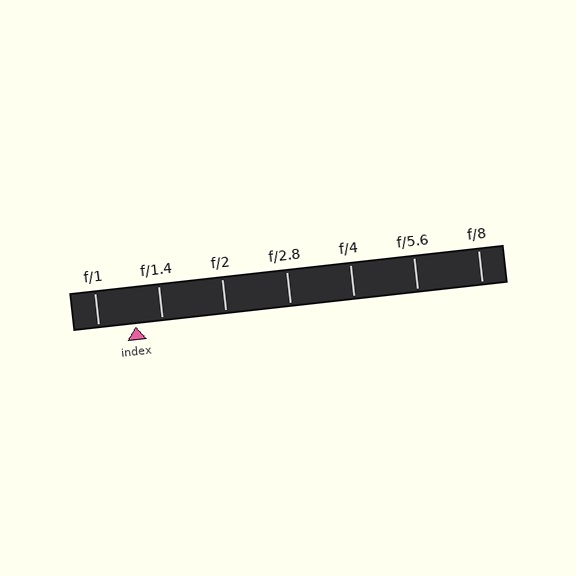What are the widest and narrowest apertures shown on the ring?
The widest aperture shown is f/1 and the narrowest is f/8.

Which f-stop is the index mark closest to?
The index mark is closest to f/1.4.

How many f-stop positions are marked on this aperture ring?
There are 7 f-stop positions marked.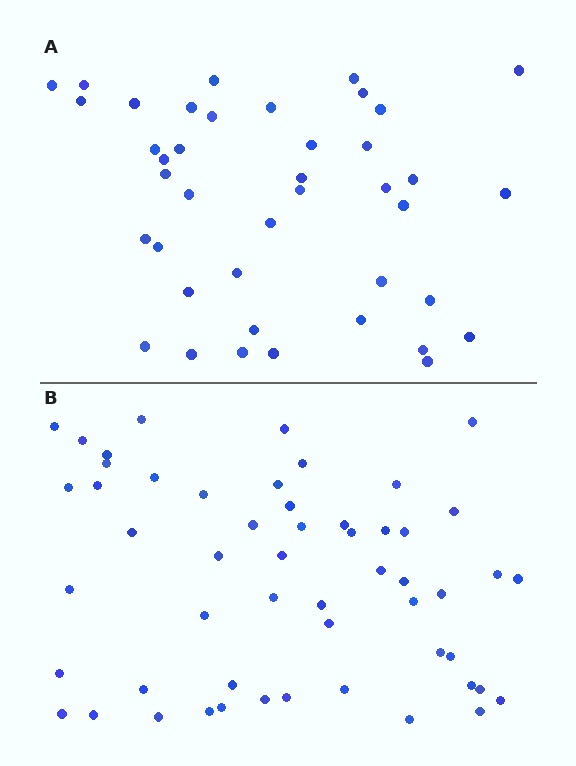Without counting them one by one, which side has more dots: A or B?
Region B (the bottom region) has more dots.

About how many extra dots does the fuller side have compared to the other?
Region B has approximately 15 more dots than region A.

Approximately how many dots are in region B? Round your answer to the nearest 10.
About 50 dots. (The exact count is 54, which rounds to 50.)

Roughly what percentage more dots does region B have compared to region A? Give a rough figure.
About 30% more.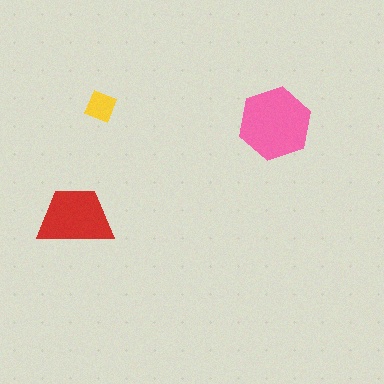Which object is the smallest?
The yellow diamond.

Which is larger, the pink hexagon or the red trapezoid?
The pink hexagon.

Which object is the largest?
The pink hexagon.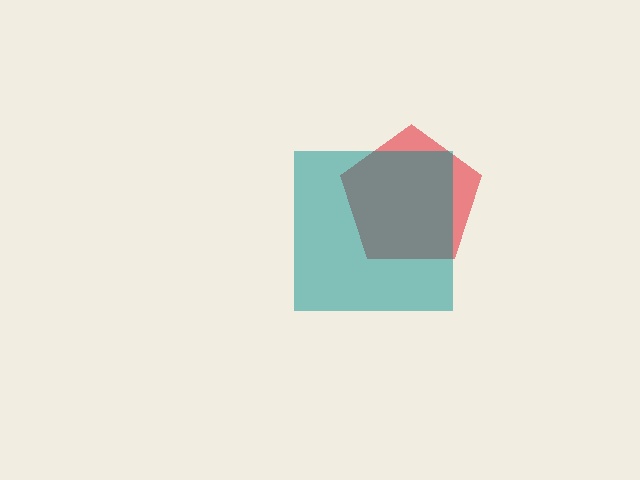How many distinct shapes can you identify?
There are 2 distinct shapes: a red pentagon, a teal square.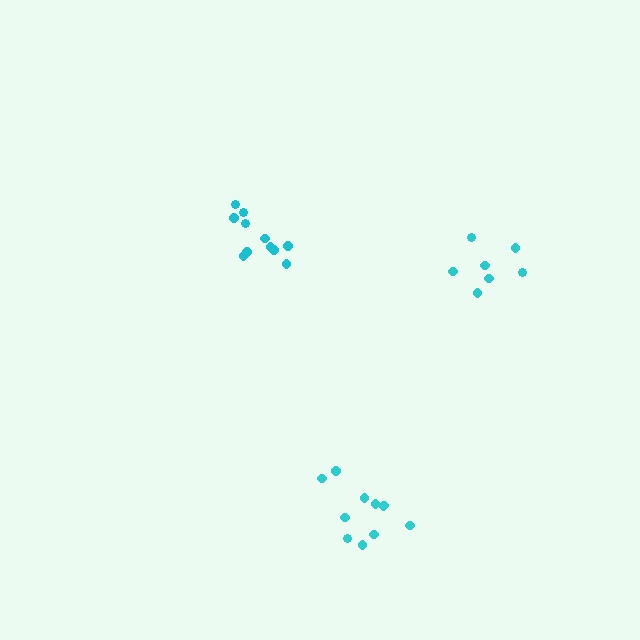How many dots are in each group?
Group 1: 11 dots, Group 2: 11 dots, Group 3: 7 dots (29 total).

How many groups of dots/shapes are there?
There are 3 groups.